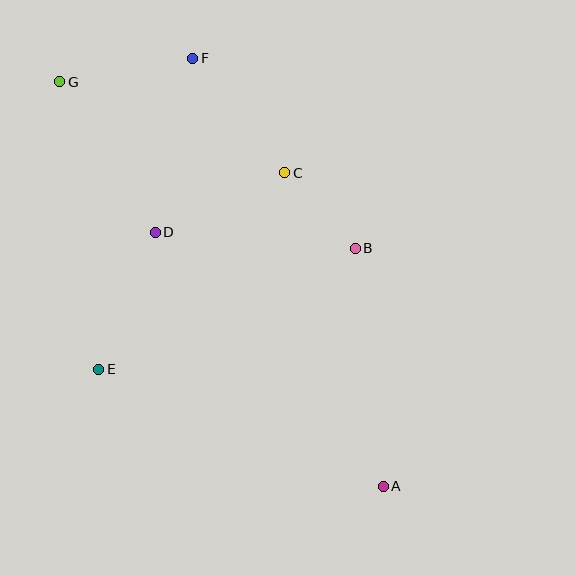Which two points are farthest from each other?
Points A and G are farthest from each other.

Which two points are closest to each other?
Points B and C are closest to each other.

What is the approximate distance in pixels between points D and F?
The distance between D and F is approximately 178 pixels.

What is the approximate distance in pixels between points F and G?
The distance between F and G is approximately 135 pixels.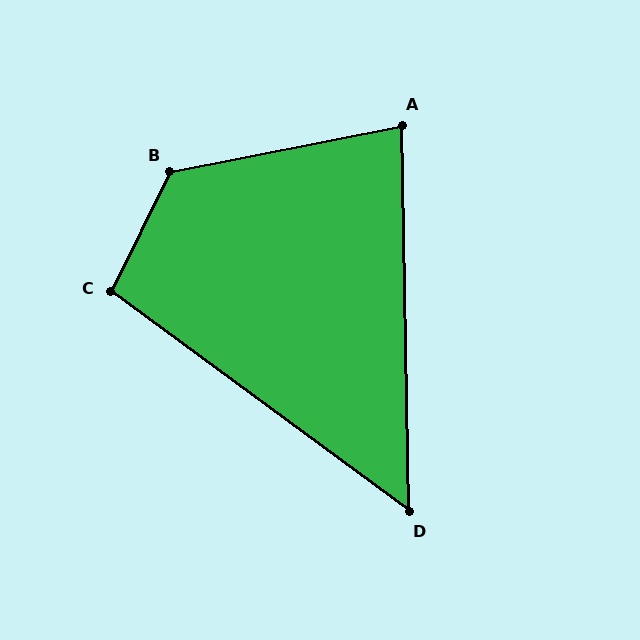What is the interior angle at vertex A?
Approximately 80 degrees (acute).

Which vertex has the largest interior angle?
B, at approximately 127 degrees.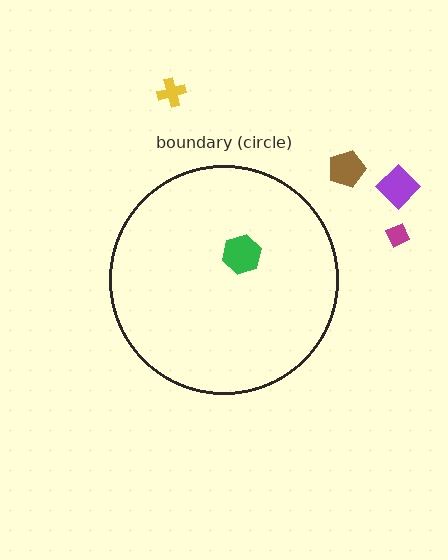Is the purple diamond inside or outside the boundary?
Outside.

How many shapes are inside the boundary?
1 inside, 4 outside.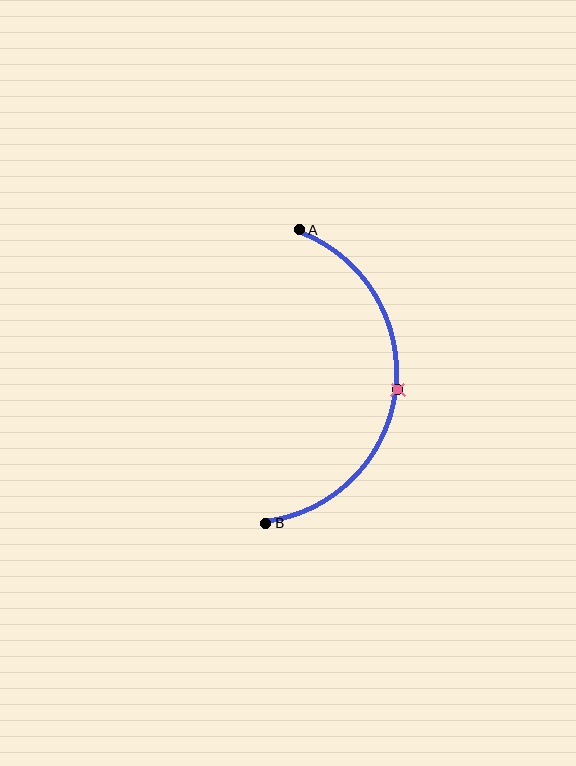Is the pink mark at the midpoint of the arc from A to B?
Yes. The pink mark lies on the arc at equal arc-length from both A and B — it is the arc midpoint.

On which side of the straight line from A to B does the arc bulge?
The arc bulges to the right of the straight line connecting A and B.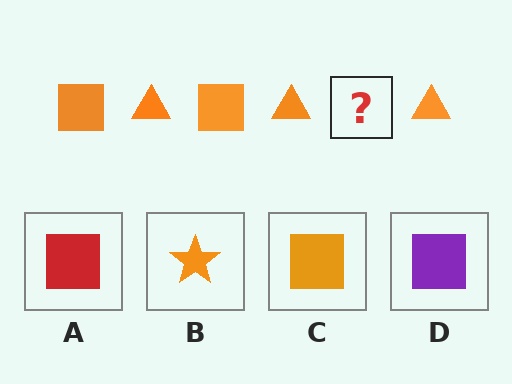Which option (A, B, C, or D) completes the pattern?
C.